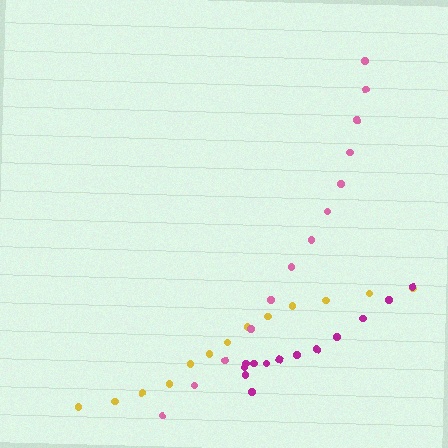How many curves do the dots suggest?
There are 3 distinct paths.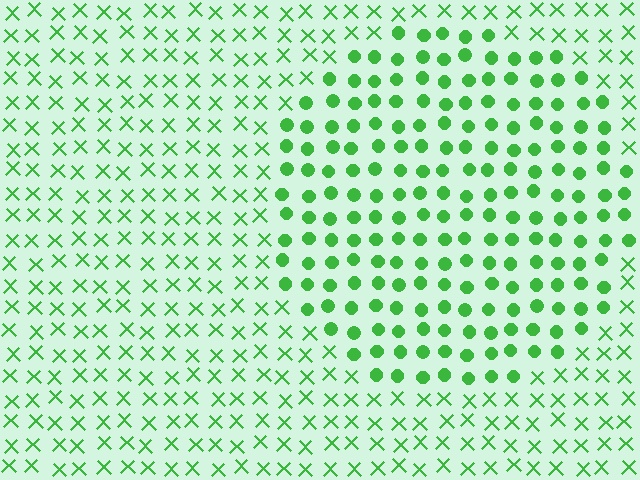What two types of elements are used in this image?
The image uses circles inside the circle region and X marks outside it.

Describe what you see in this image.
The image is filled with small green elements arranged in a uniform grid. A circle-shaped region contains circles, while the surrounding area contains X marks. The boundary is defined purely by the change in element shape.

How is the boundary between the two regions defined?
The boundary is defined by a change in element shape: circles inside vs. X marks outside. All elements share the same color and spacing.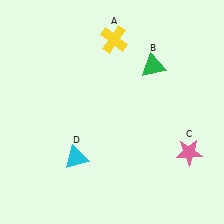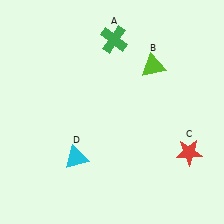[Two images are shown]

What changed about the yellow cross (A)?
In Image 1, A is yellow. In Image 2, it changed to green.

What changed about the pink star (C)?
In Image 1, C is pink. In Image 2, it changed to red.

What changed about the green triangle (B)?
In Image 1, B is green. In Image 2, it changed to lime.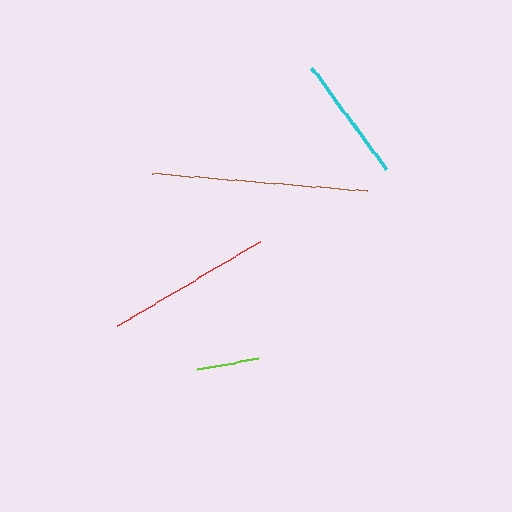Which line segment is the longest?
The brown line is the longest at approximately 216 pixels.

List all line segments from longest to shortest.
From longest to shortest: brown, red, cyan, lime.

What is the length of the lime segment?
The lime segment is approximately 62 pixels long.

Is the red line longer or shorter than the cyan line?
The red line is longer than the cyan line.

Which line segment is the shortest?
The lime line is the shortest at approximately 62 pixels.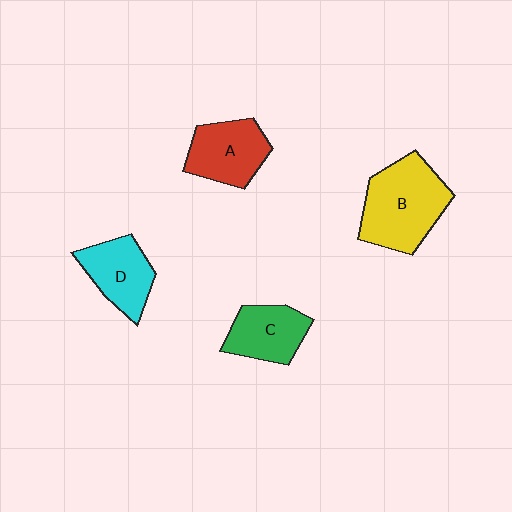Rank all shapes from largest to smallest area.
From largest to smallest: B (yellow), A (red), D (cyan), C (green).